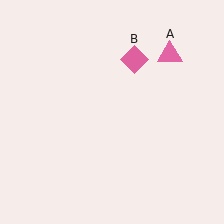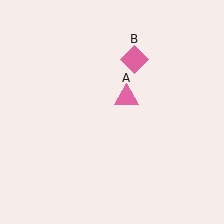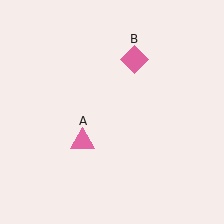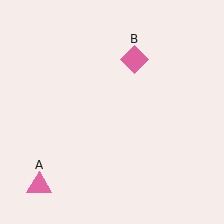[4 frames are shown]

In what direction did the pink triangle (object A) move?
The pink triangle (object A) moved down and to the left.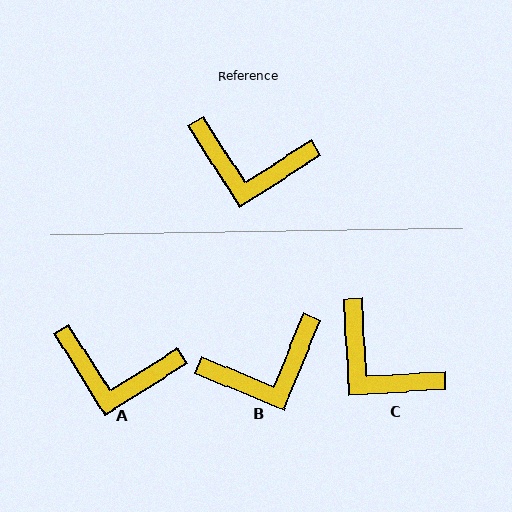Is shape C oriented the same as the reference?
No, it is off by about 29 degrees.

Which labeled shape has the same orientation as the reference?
A.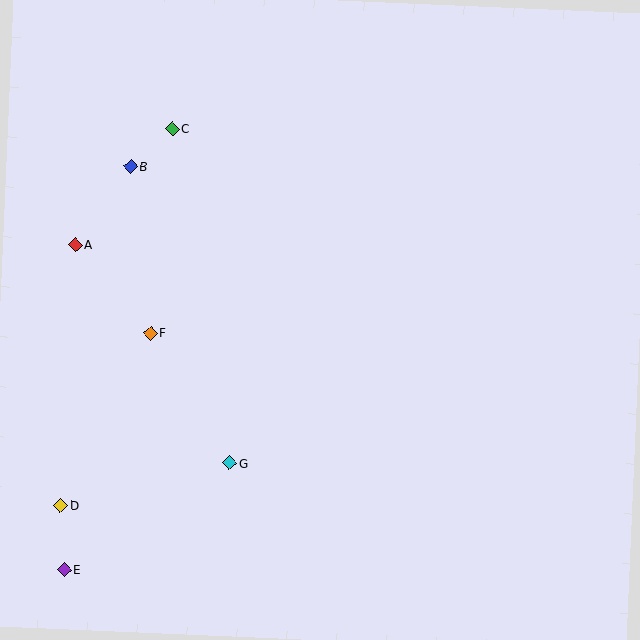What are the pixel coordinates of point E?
Point E is at (64, 569).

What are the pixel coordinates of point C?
Point C is at (172, 129).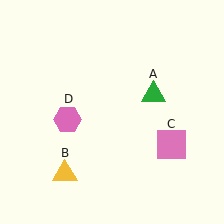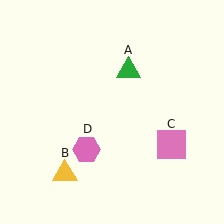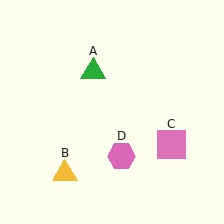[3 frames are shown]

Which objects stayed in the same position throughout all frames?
Yellow triangle (object B) and pink square (object C) remained stationary.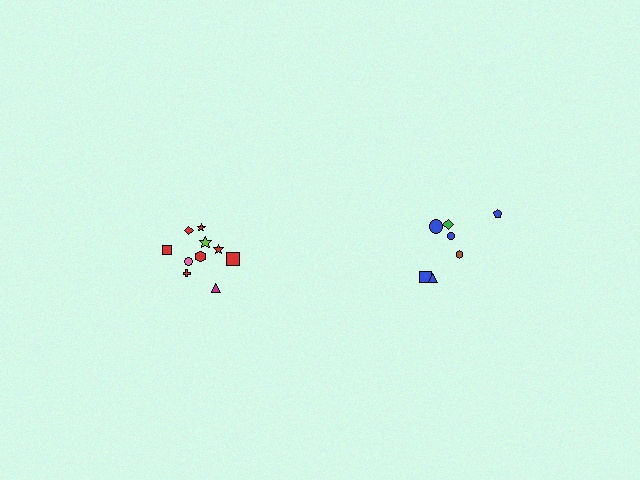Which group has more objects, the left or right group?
The left group.